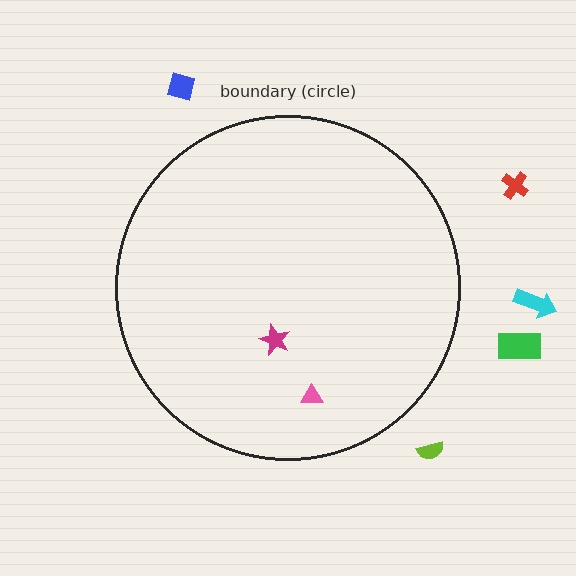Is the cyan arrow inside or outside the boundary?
Outside.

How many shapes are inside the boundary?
2 inside, 5 outside.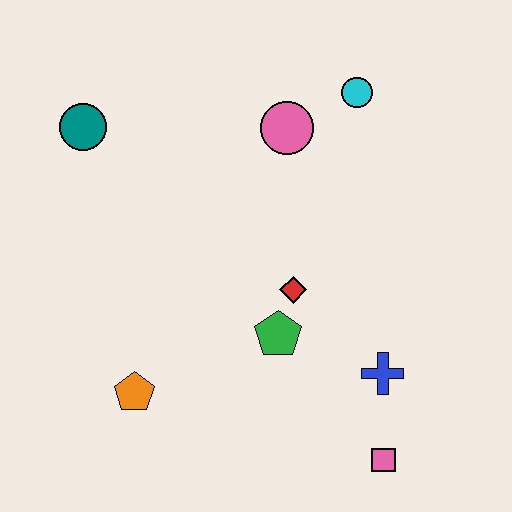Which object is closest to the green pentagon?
The red diamond is closest to the green pentagon.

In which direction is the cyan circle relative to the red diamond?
The cyan circle is above the red diamond.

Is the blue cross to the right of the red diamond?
Yes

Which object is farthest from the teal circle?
The pink square is farthest from the teal circle.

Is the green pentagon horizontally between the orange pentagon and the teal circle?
No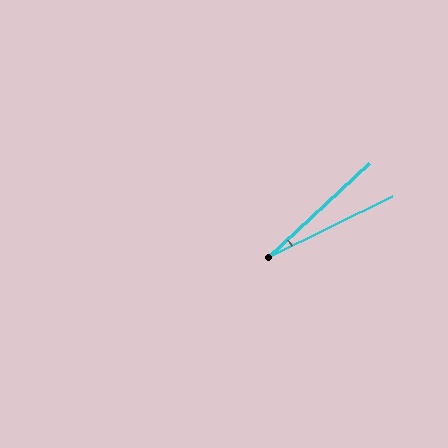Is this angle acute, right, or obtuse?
It is acute.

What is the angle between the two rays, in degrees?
Approximately 17 degrees.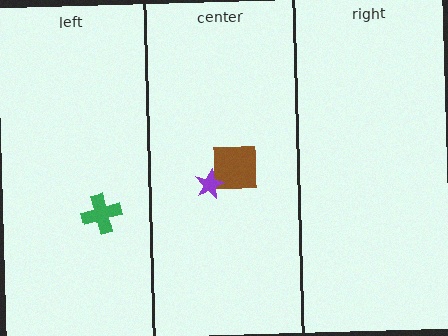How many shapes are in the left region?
1.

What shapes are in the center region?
The brown square, the purple star.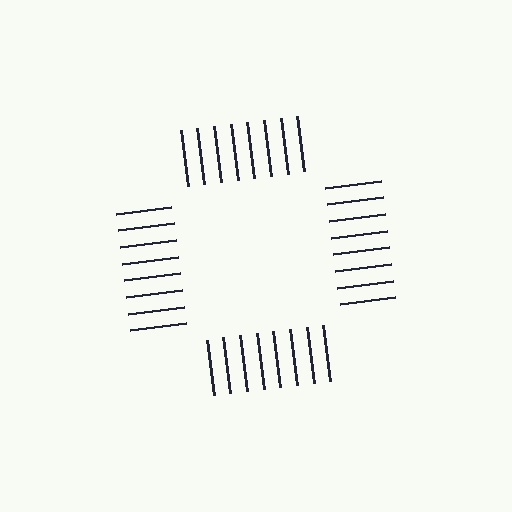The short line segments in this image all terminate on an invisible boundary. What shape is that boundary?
An illusory square — the line segments terminate on its edges but no continuous stroke is drawn.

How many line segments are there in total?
32 — 8 along each of the 4 edges.